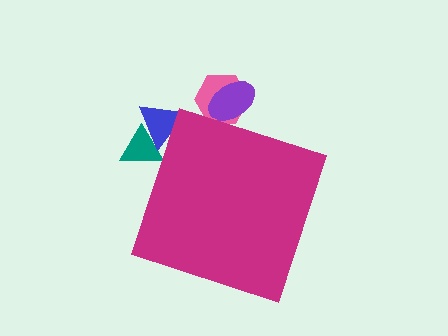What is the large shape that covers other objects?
A magenta diamond.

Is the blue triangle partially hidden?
Yes, the blue triangle is partially hidden behind the magenta diamond.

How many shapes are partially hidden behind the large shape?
4 shapes are partially hidden.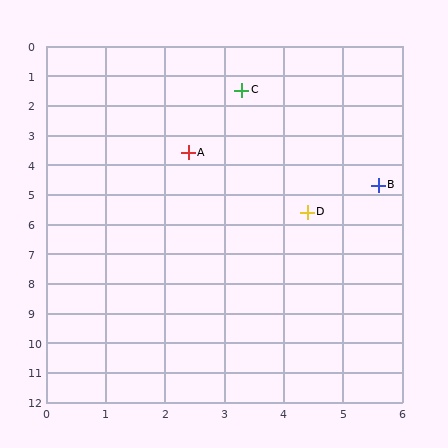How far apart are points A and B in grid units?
Points A and B are about 3.4 grid units apart.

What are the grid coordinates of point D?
Point D is at approximately (4.4, 5.6).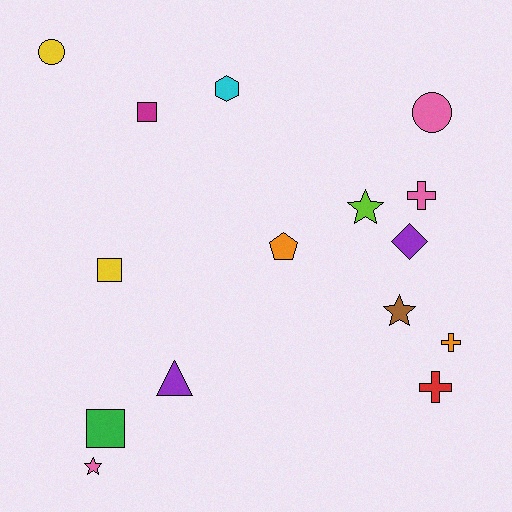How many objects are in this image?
There are 15 objects.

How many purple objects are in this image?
There are 2 purple objects.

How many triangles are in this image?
There is 1 triangle.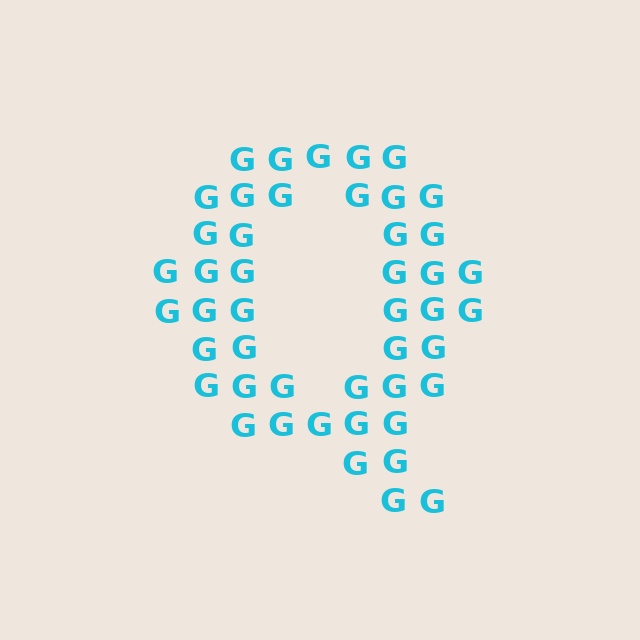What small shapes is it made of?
It is made of small letter G's.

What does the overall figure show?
The overall figure shows the letter Q.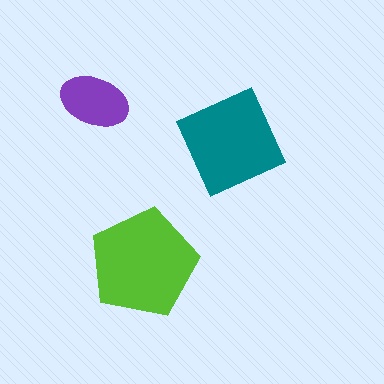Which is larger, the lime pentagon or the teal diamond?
The lime pentagon.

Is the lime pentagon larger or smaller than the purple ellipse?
Larger.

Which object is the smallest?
The purple ellipse.